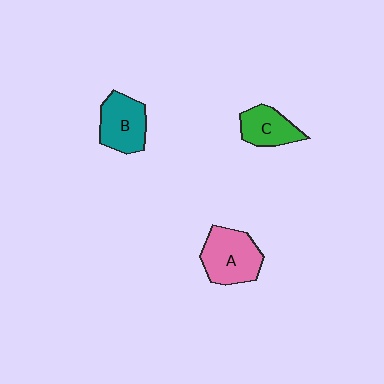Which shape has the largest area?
Shape A (pink).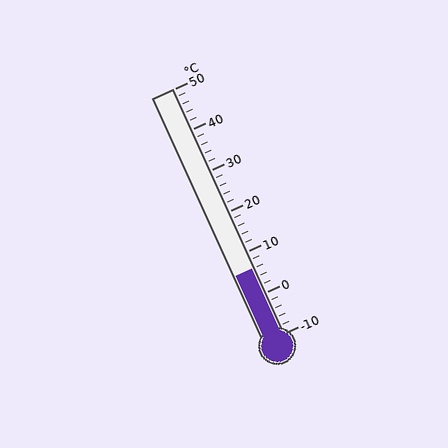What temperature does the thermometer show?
The thermometer shows approximately 6°C.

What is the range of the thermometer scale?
The thermometer scale ranges from -10°C to 50°C.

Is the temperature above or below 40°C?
The temperature is below 40°C.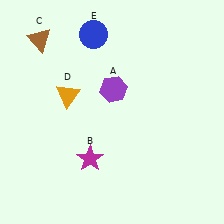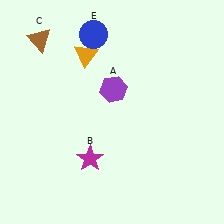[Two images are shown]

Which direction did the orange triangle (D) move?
The orange triangle (D) moved up.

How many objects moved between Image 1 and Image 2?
1 object moved between the two images.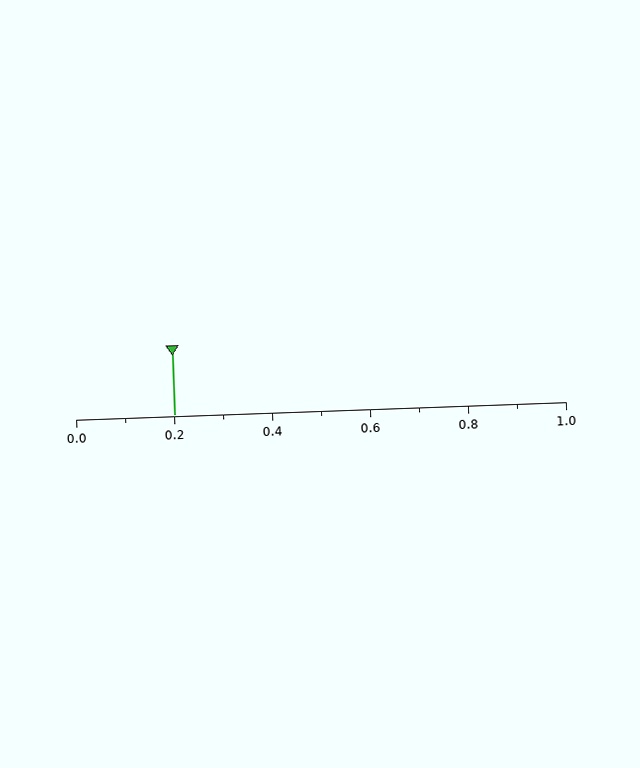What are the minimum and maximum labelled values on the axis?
The axis runs from 0.0 to 1.0.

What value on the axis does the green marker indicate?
The marker indicates approximately 0.2.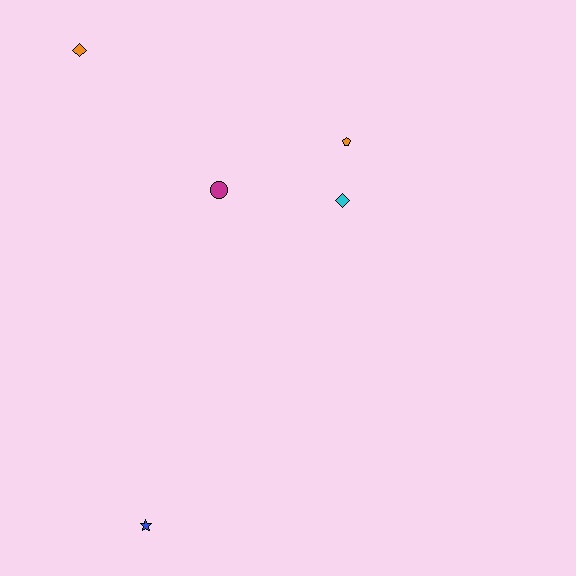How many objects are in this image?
There are 5 objects.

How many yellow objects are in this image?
There are no yellow objects.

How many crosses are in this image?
There are no crosses.